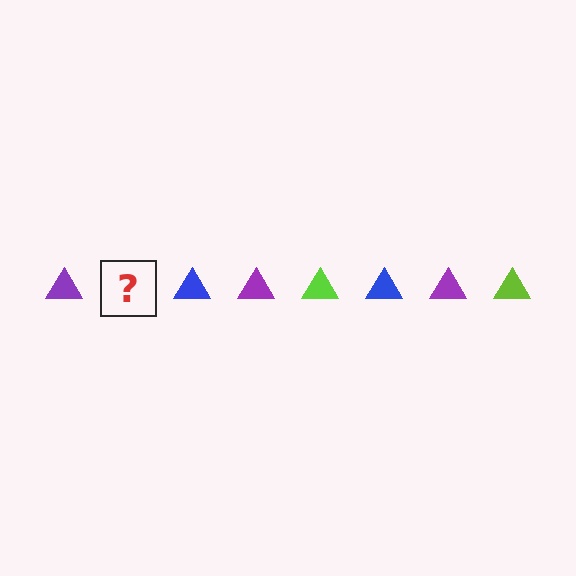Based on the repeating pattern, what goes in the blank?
The blank should be a lime triangle.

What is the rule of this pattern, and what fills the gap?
The rule is that the pattern cycles through purple, lime, blue triangles. The gap should be filled with a lime triangle.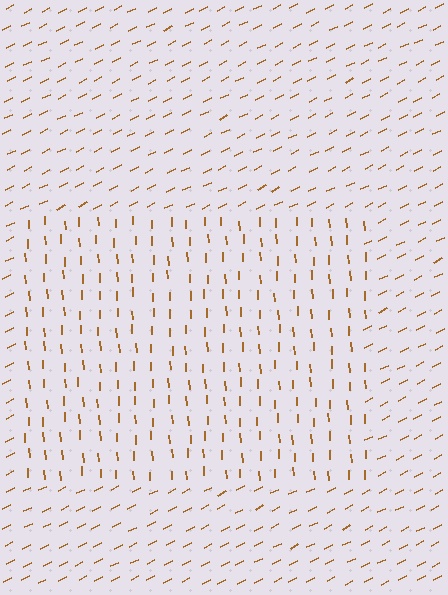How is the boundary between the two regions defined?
The boundary is defined purely by a change in line orientation (approximately 67 degrees difference). All lines are the same color and thickness.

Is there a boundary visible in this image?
Yes, there is a texture boundary formed by a change in line orientation.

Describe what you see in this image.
The image is filled with small brown line segments. A rectangle region in the image has lines oriented differently from the surrounding lines, creating a visible texture boundary.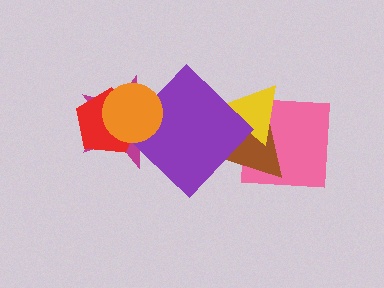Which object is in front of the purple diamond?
The orange circle is in front of the purple diamond.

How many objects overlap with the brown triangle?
3 objects overlap with the brown triangle.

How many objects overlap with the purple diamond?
4 objects overlap with the purple diamond.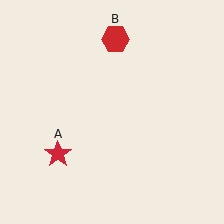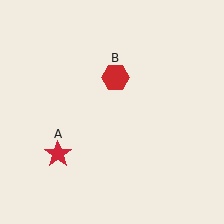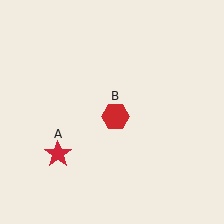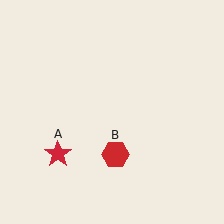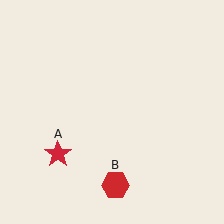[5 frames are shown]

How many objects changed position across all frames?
1 object changed position: red hexagon (object B).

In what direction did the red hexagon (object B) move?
The red hexagon (object B) moved down.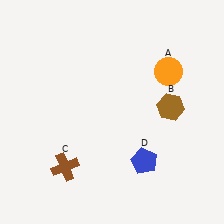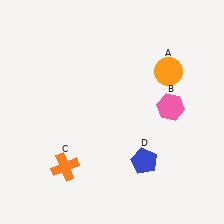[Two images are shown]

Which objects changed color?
B changed from brown to pink. C changed from brown to orange.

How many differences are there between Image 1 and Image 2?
There are 2 differences between the two images.